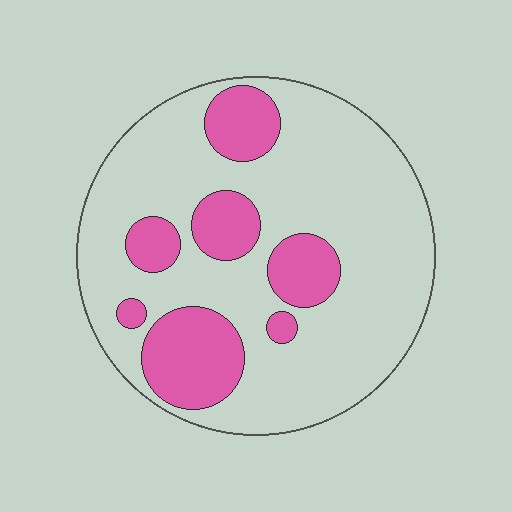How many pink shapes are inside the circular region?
7.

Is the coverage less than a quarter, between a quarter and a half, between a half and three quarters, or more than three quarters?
Between a quarter and a half.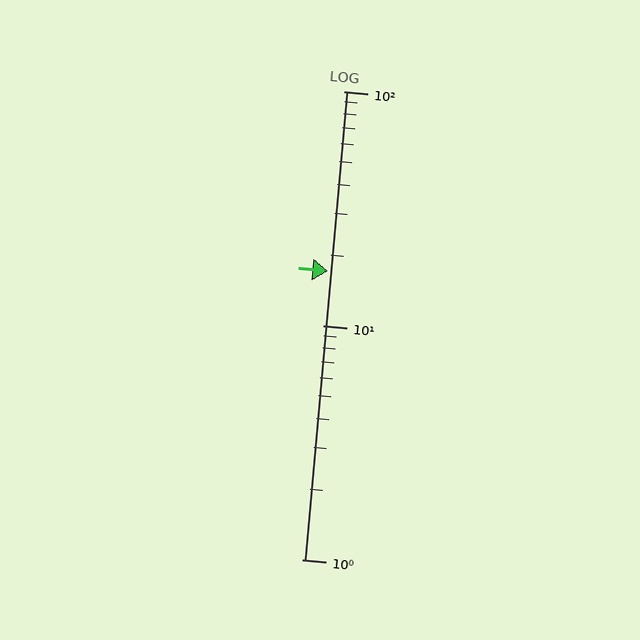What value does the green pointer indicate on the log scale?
The pointer indicates approximately 17.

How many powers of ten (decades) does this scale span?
The scale spans 2 decades, from 1 to 100.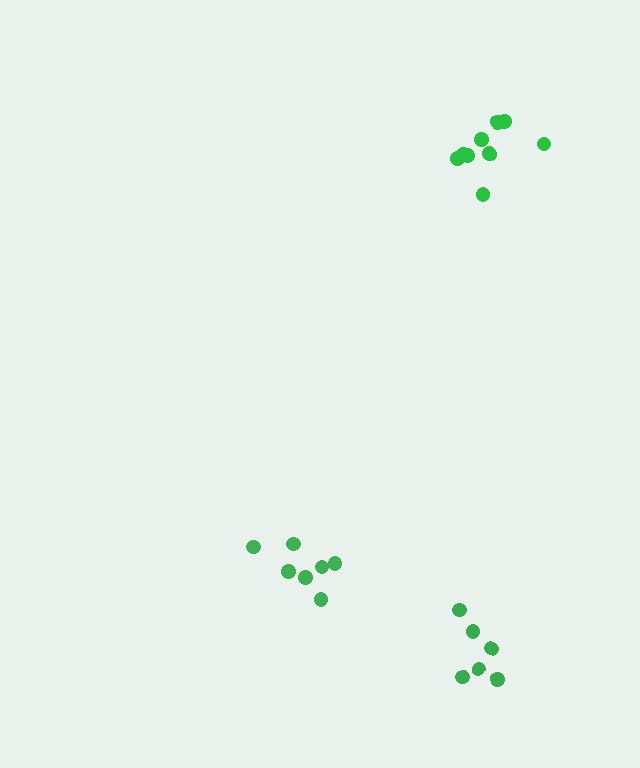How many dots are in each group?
Group 1: 7 dots, Group 2: 9 dots, Group 3: 6 dots (22 total).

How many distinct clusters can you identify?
There are 3 distinct clusters.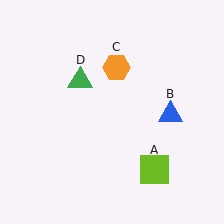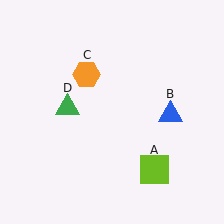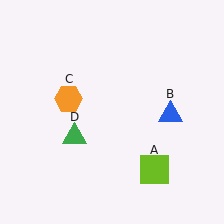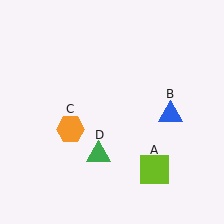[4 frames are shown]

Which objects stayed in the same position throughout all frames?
Lime square (object A) and blue triangle (object B) remained stationary.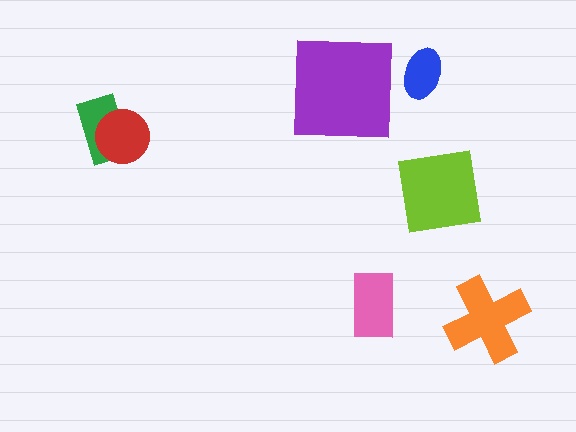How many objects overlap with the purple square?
0 objects overlap with the purple square.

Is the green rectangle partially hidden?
Yes, it is partially covered by another shape.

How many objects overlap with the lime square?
0 objects overlap with the lime square.